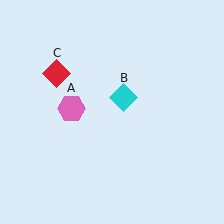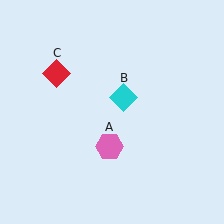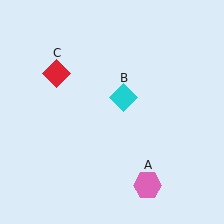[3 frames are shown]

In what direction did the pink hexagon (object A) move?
The pink hexagon (object A) moved down and to the right.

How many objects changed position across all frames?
1 object changed position: pink hexagon (object A).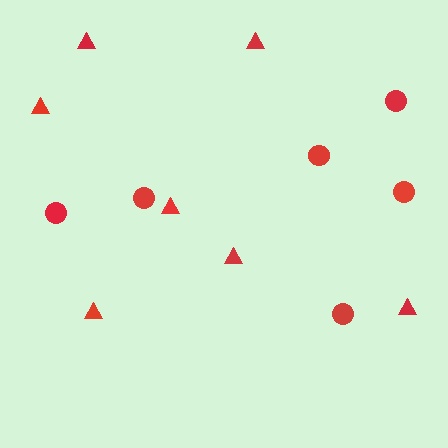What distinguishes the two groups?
There are 2 groups: one group of triangles (7) and one group of circles (6).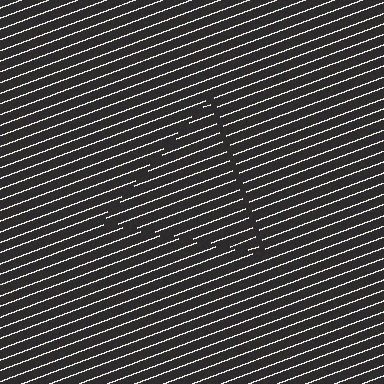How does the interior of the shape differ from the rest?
The interior of the shape contains the same grating, shifted by half a period — the contour is defined by the phase discontinuity where line-ends from the inner and outer gratings abut.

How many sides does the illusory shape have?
3 sides — the line-ends trace a triangle.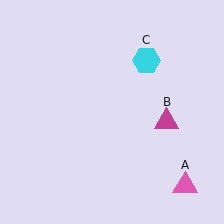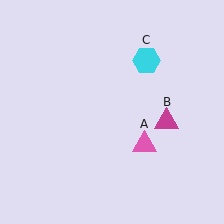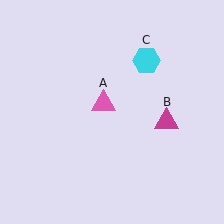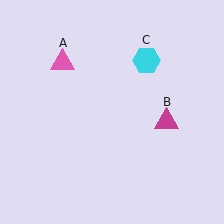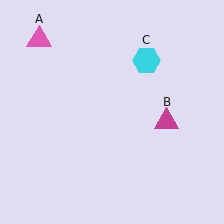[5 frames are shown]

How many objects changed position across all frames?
1 object changed position: pink triangle (object A).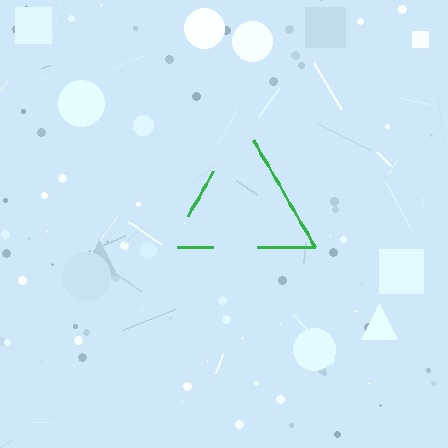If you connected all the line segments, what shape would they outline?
They would outline a triangle.